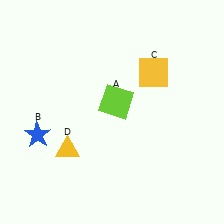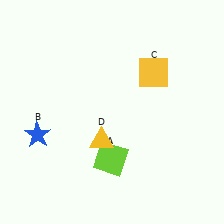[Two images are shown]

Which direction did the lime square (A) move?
The lime square (A) moved down.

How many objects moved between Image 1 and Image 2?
2 objects moved between the two images.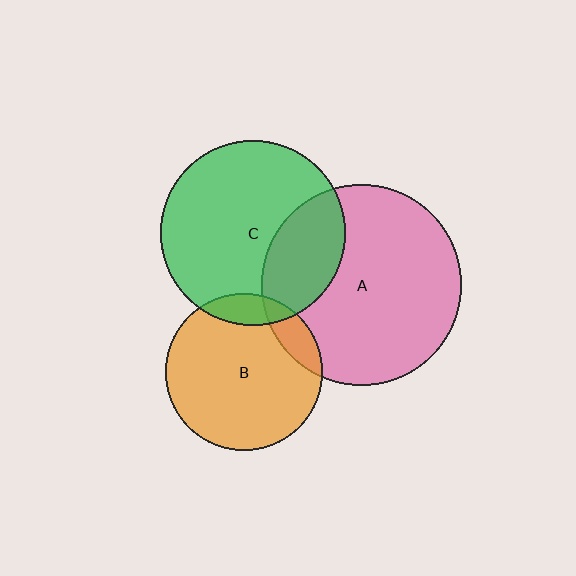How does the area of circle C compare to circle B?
Approximately 1.4 times.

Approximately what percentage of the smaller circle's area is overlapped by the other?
Approximately 10%.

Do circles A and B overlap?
Yes.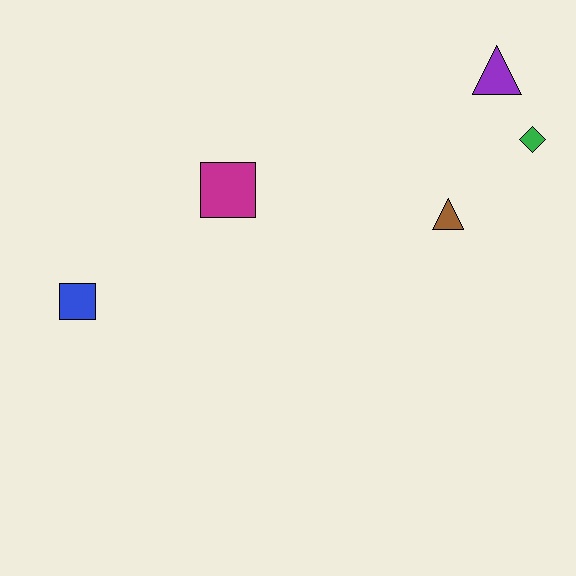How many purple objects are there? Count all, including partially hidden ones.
There is 1 purple object.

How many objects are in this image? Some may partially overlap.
There are 5 objects.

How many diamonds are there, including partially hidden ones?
There is 1 diamond.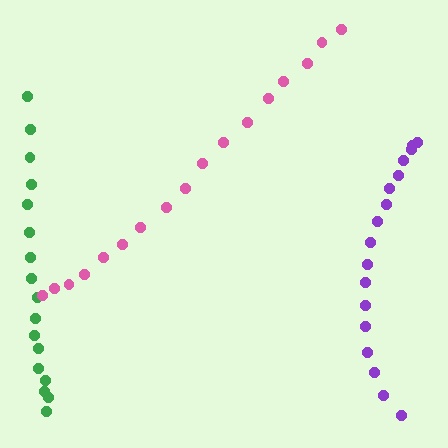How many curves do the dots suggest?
There are 3 distinct paths.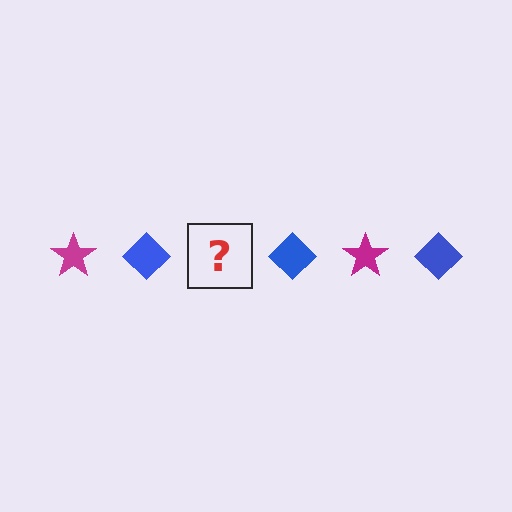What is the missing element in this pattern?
The missing element is a magenta star.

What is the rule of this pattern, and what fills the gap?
The rule is that the pattern alternates between magenta star and blue diamond. The gap should be filled with a magenta star.